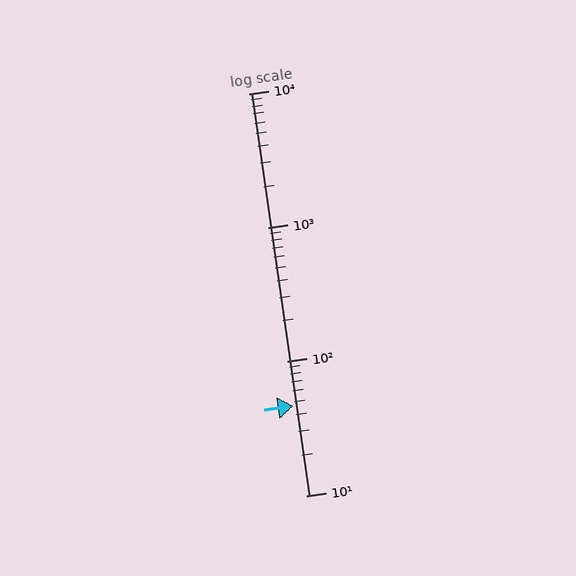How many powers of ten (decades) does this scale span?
The scale spans 3 decades, from 10 to 10000.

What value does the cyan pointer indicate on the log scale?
The pointer indicates approximately 47.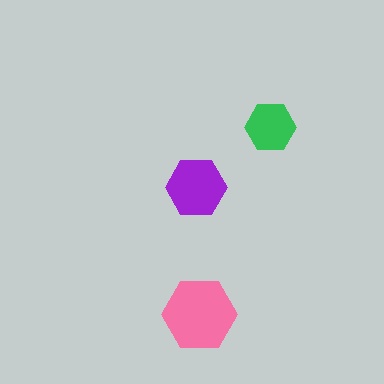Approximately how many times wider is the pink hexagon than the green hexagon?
About 1.5 times wider.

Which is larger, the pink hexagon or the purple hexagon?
The pink one.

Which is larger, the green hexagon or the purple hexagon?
The purple one.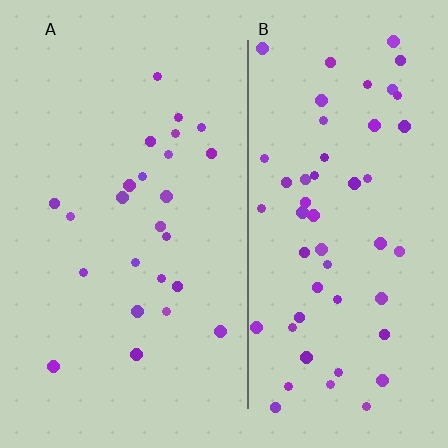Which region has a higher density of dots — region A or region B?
B (the right).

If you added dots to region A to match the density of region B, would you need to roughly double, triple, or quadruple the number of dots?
Approximately double.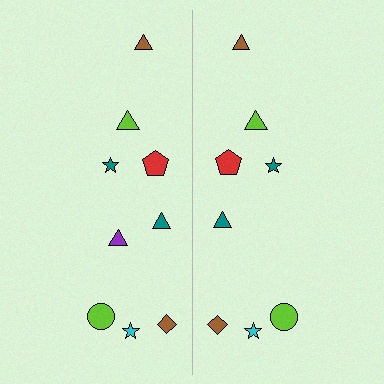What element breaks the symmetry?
A purple triangle is missing from the right side.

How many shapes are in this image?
There are 17 shapes in this image.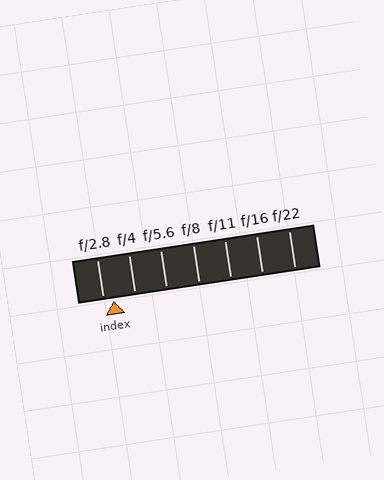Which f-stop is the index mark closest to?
The index mark is closest to f/2.8.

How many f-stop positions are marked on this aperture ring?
There are 7 f-stop positions marked.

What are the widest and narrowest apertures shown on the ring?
The widest aperture shown is f/2.8 and the narrowest is f/22.